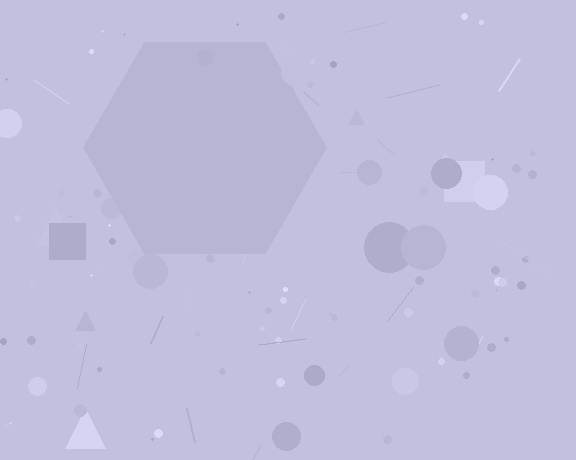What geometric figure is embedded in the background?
A hexagon is embedded in the background.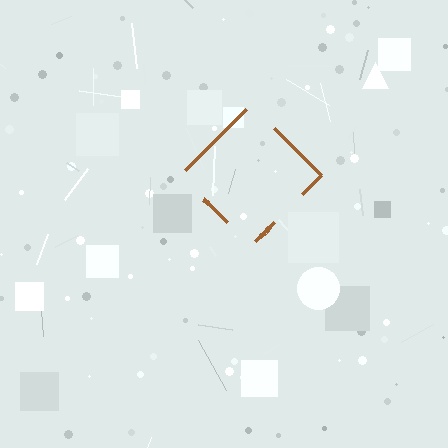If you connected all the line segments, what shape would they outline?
They would outline a diamond.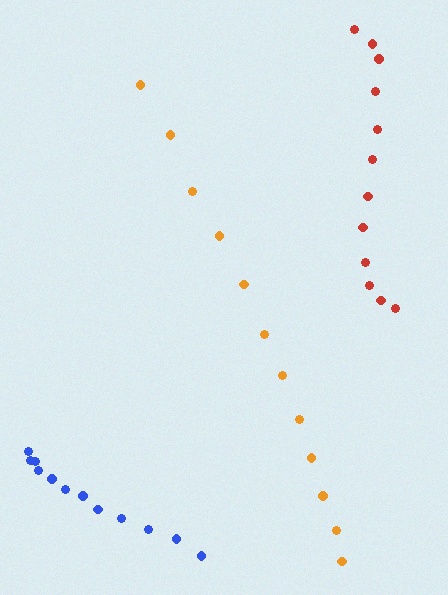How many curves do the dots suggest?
There are 3 distinct paths.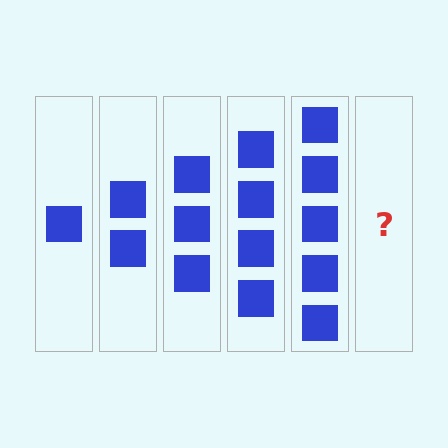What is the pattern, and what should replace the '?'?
The pattern is that each step adds one more square. The '?' should be 6 squares.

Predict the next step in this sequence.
The next step is 6 squares.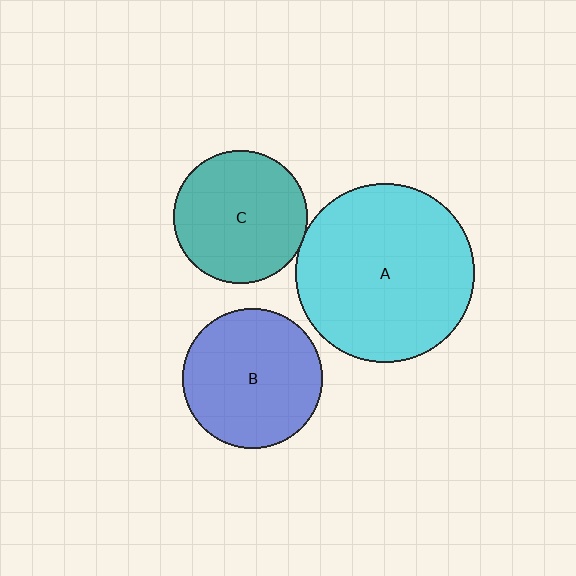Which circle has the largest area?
Circle A (cyan).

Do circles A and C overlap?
Yes.